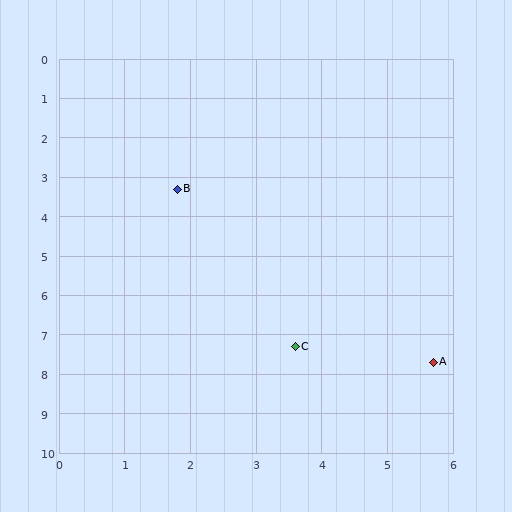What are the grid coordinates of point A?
Point A is at approximately (5.7, 7.7).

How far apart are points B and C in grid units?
Points B and C are about 4.4 grid units apart.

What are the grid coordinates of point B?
Point B is at approximately (1.8, 3.3).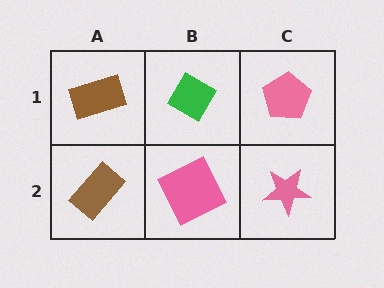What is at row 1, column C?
A pink pentagon.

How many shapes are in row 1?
3 shapes.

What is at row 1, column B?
A green diamond.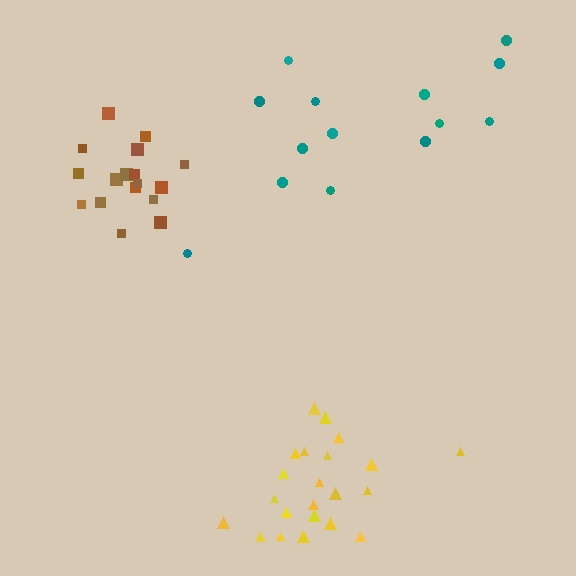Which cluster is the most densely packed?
Brown.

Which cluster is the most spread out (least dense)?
Teal.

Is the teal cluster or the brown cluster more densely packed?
Brown.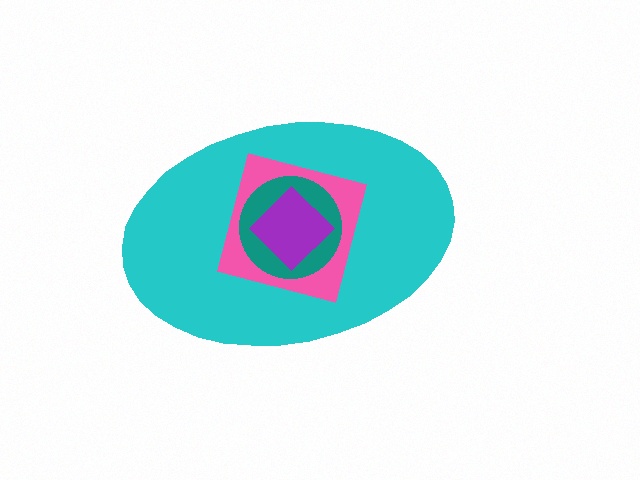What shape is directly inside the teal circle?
The purple diamond.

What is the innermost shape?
The purple diamond.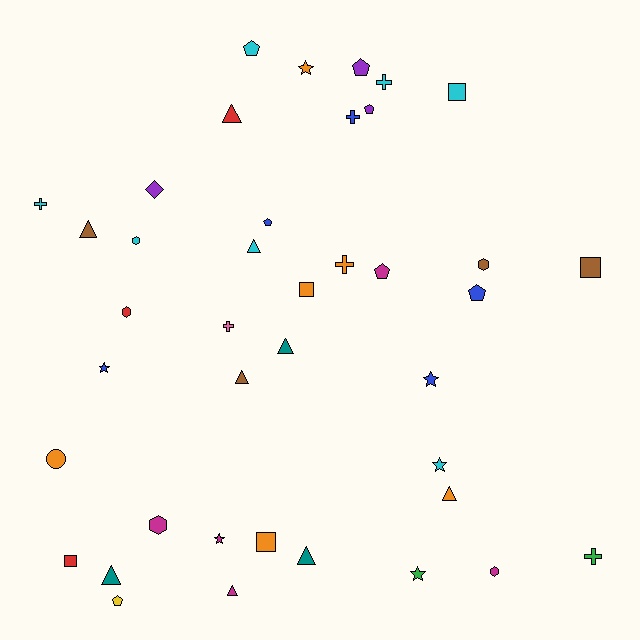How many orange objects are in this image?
There are 6 orange objects.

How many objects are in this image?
There are 40 objects.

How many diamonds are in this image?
There is 1 diamond.